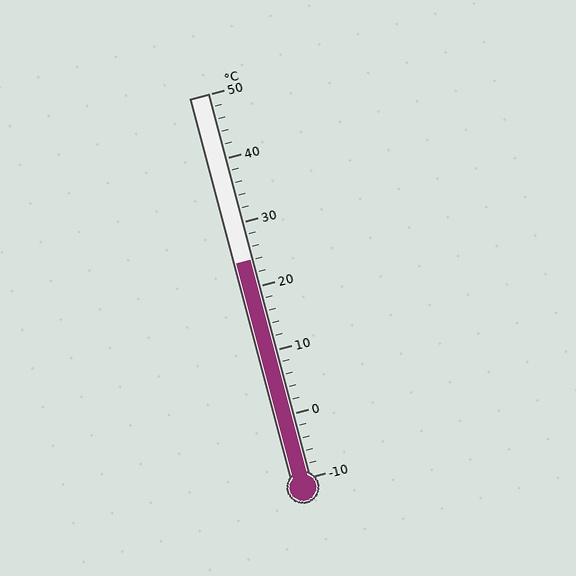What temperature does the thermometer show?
The thermometer shows approximately 24°C.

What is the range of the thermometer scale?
The thermometer scale ranges from -10°C to 50°C.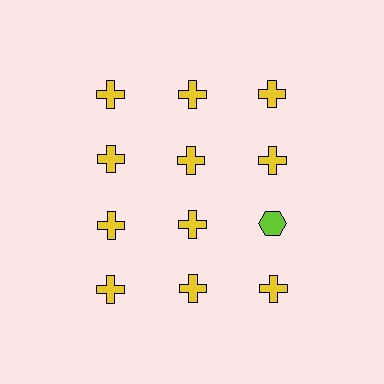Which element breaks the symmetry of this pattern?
The lime hexagon in the third row, center column breaks the symmetry. All other shapes are yellow crosses.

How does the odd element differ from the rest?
It differs in both color (lime instead of yellow) and shape (hexagon instead of cross).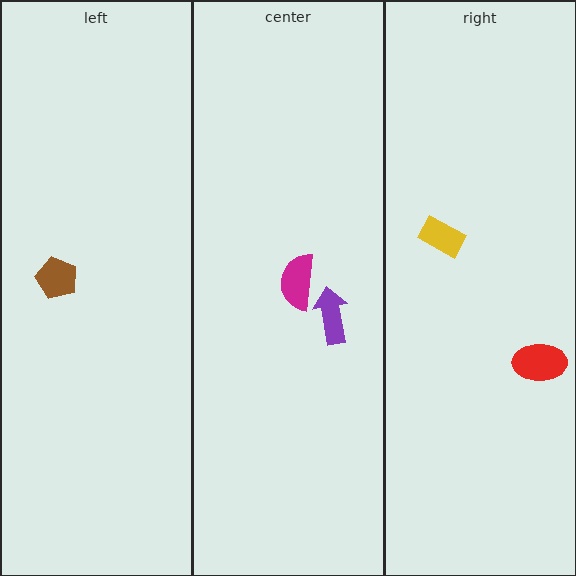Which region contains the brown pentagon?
The left region.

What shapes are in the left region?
The brown pentagon.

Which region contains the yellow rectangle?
The right region.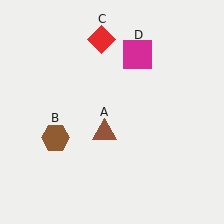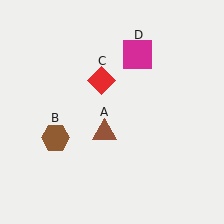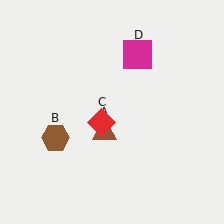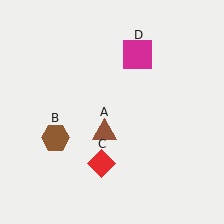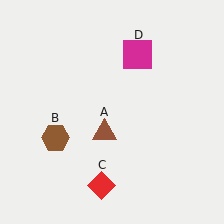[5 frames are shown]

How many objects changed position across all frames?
1 object changed position: red diamond (object C).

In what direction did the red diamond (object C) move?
The red diamond (object C) moved down.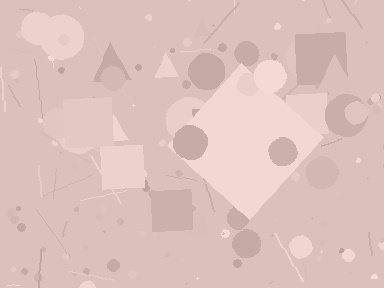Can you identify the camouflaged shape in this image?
The camouflaged shape is a diamond.